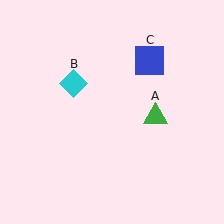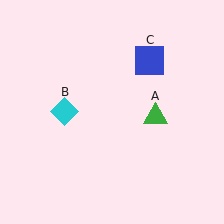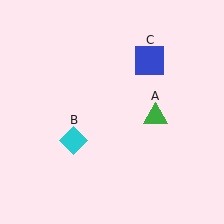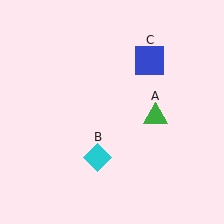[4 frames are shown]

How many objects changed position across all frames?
1 object changed position: cyan diamond (object B).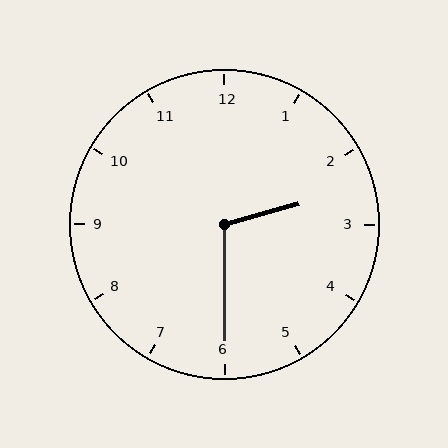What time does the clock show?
2:30.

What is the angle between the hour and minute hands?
Approximately 105 degrees.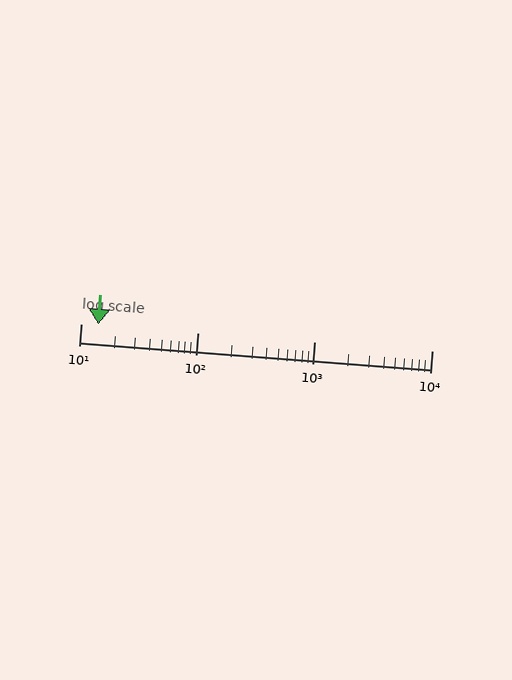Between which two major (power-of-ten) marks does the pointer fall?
The pointer is between 10 and 100.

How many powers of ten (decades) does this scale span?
The scale spans 3 decades, from 10 to 10000.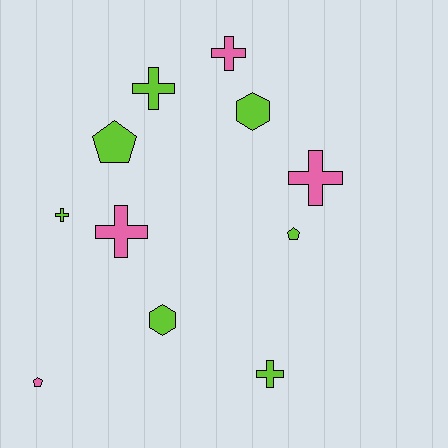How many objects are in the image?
There are 11 objects.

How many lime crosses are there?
There are 3 lime crosses.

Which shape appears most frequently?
Cross, with 6 objects.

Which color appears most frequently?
Lime, with 7 objects.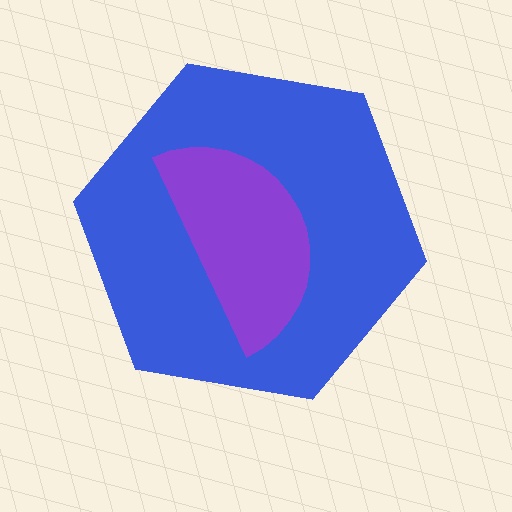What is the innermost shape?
The purple semicircle.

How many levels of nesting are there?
2.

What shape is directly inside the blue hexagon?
The purple semicircle.